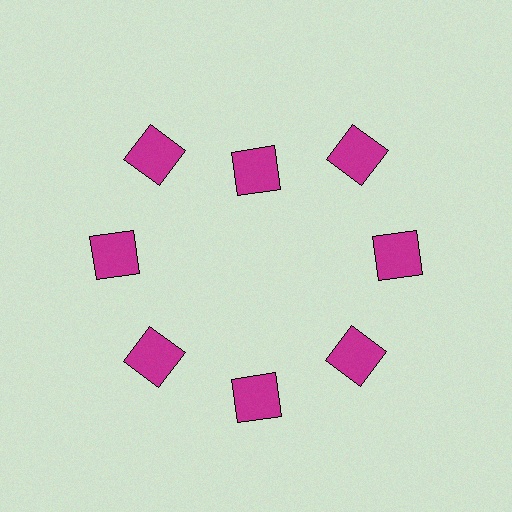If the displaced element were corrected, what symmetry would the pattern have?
It would have 8-fold rotational symmetry — the pattern would map onto itself every 45 degrees.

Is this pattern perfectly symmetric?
No. The 8 magenta squares are arranged in a ring, but one element near the 12 o'clock position is pulled inward toward the center, breaking the 8-fold rotational symmetry.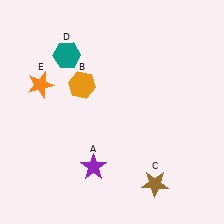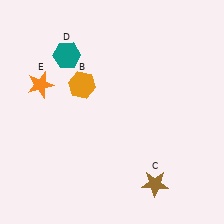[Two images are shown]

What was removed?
The purple star (A) was removed in Image 2.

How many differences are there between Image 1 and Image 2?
There is 1 difference between the two images.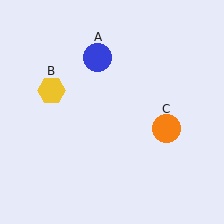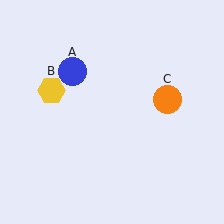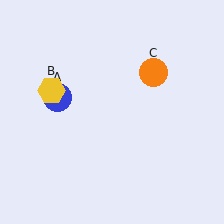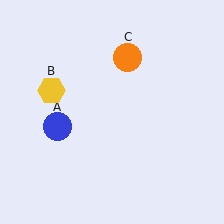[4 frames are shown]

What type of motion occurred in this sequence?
The blue circle (object A), orange circle (object C) rotated counterclockwise around the center of the scene.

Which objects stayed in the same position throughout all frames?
Yellow hexagon (object B) remained stationary.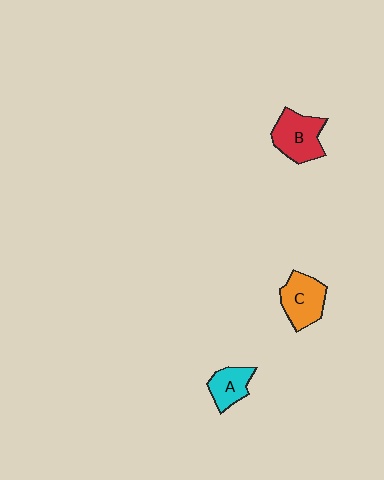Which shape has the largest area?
Shape B (red).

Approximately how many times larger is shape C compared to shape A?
Approximately 1.4 times.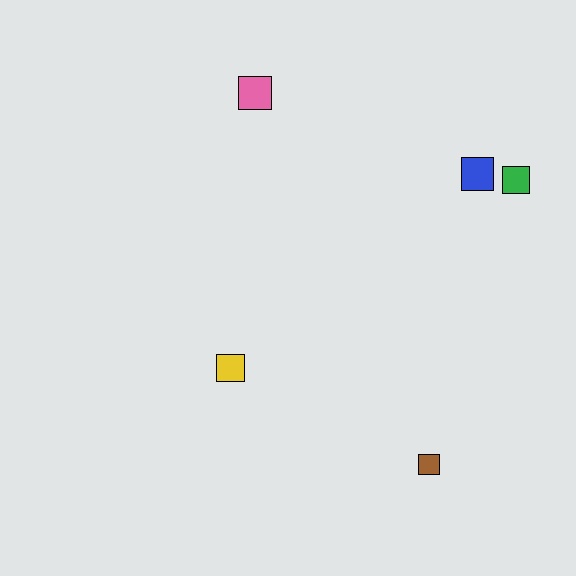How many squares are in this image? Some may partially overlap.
There are 5 squares.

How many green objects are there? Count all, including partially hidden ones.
There is 1 green object.